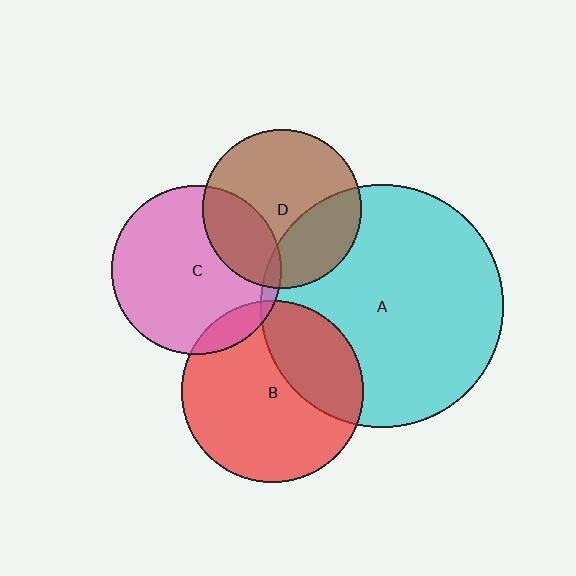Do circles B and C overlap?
Yes.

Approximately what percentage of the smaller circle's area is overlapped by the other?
Approximately 10%.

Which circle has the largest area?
Circle A (cyan).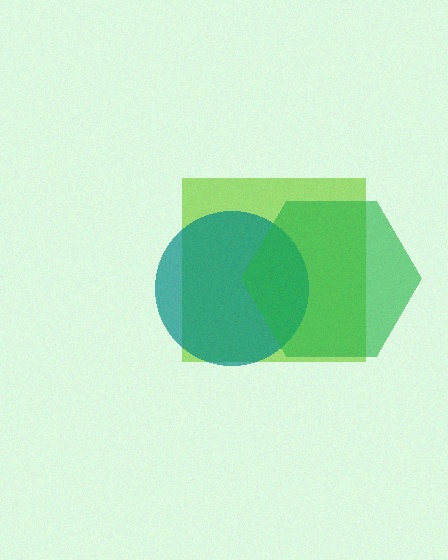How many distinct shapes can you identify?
There are 3 distinct shapes: a lime square, a teal circle, a green hexagon.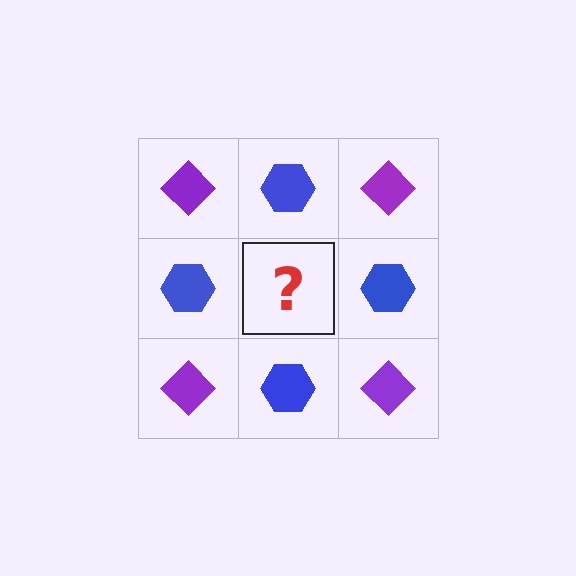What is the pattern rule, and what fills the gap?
The rule is that it alternates purple diamond and blue hexagon in a checkerboard pattern. The gap should be filled with a purple diamond.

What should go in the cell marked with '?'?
The missing cell should contain a purple diamond.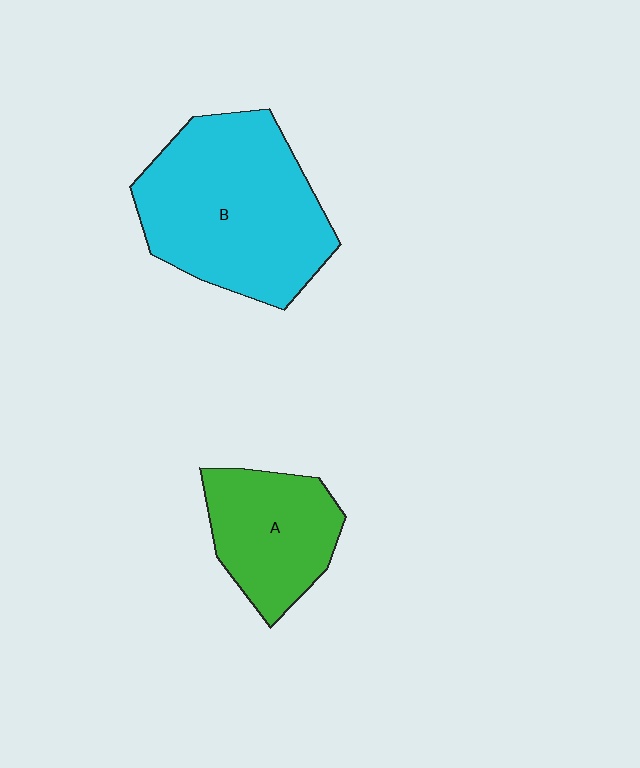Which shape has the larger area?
Shape B (cyan).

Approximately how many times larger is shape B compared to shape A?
Approximately 1.8 times.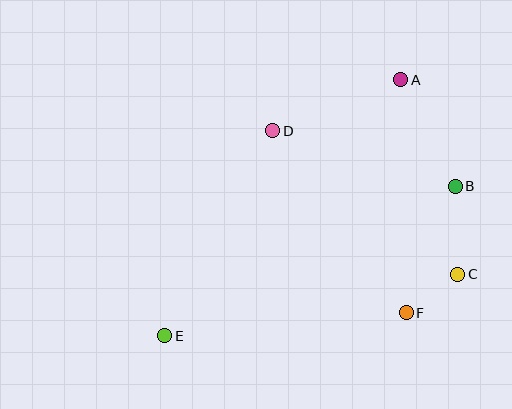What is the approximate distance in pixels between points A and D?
The distance between A and D is approximately 138 pixels.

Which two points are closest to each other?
Points C and F are closest to each other.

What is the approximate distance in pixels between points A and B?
The distance between A and B is approximately 120 pixels.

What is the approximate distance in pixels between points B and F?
The distance between B and F is approximately 136 pixels.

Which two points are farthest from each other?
Points A and E are farthest from each other.